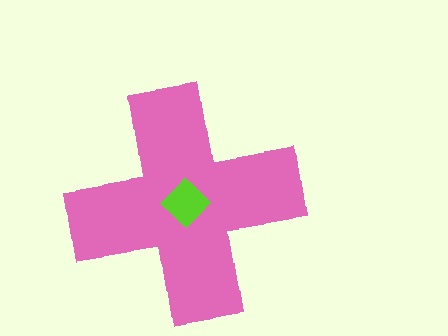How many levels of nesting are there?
2.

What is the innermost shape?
The lime diamond.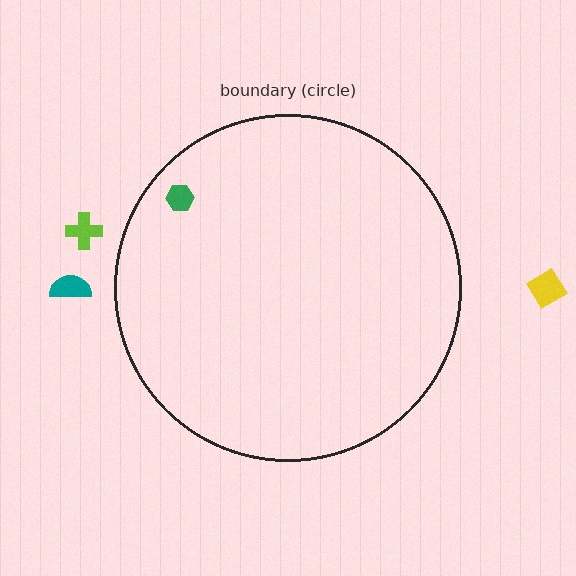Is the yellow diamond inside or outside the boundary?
Outside.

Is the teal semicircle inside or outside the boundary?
Outside.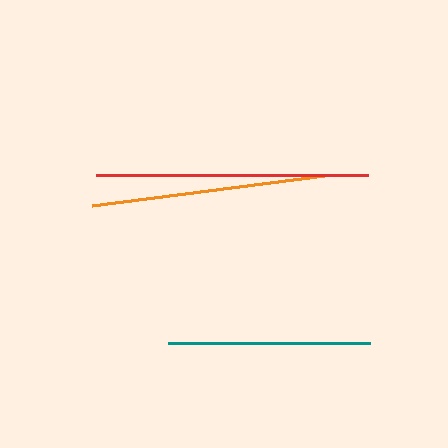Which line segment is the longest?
The red line is the longest at approximately 273 pixels.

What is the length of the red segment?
The red segment is approximately 273 pixels long.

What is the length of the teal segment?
The teal segment is approximately 202 pixels long.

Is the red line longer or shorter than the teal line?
The red line is longer than the teal line.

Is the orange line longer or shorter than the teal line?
The orange line is longer than the teal line.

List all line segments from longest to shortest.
From longest to shortest: red, orange, teal.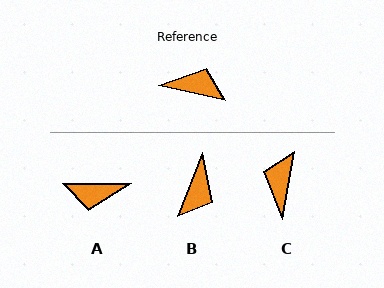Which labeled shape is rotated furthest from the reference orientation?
A, about 168 degrees away.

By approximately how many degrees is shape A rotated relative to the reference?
Approximately 168 degrees clockwise.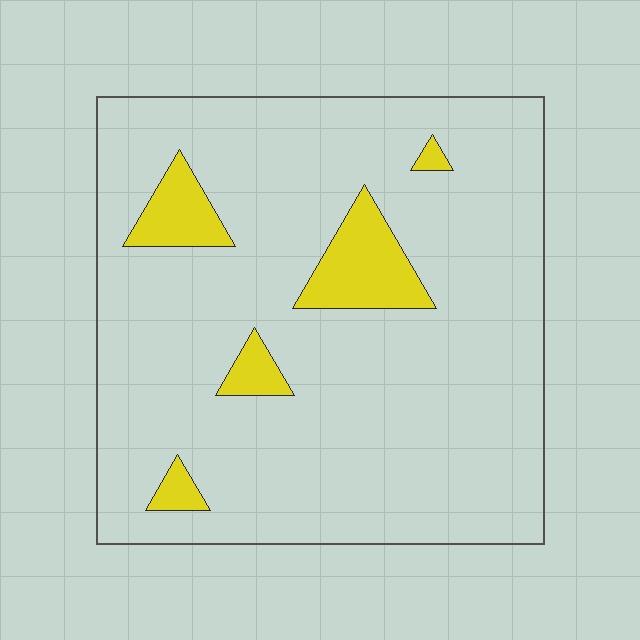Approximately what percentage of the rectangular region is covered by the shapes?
Approximately 10%.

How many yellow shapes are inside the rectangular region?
5.